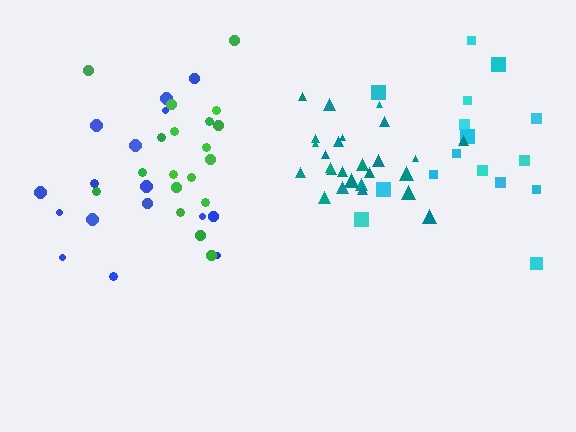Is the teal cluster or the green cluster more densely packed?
Teal.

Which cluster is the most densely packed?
Teal.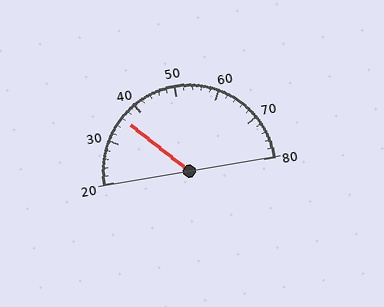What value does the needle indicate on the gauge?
The needle indicates approximately 36.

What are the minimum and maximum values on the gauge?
The gauge ranges from 20 to 80.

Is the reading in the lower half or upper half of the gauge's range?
The reading is in the lower half of the range (20 to 80).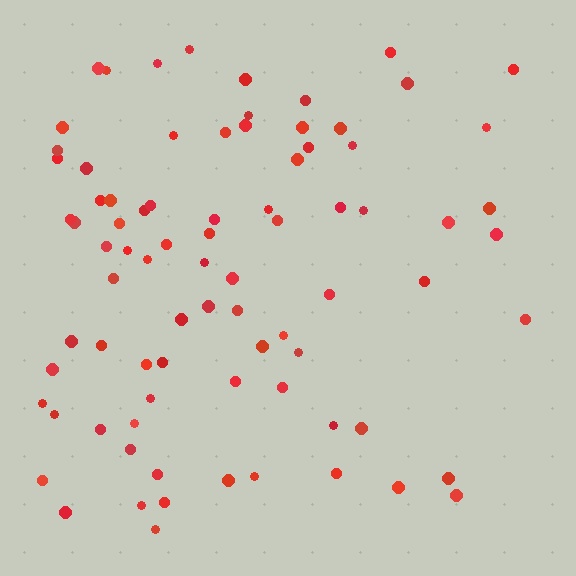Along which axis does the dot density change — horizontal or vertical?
Horizontal.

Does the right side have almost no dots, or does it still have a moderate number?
Still a moderate number, just noticeably fewer than the left.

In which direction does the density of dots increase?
From right to left, with the left side densest.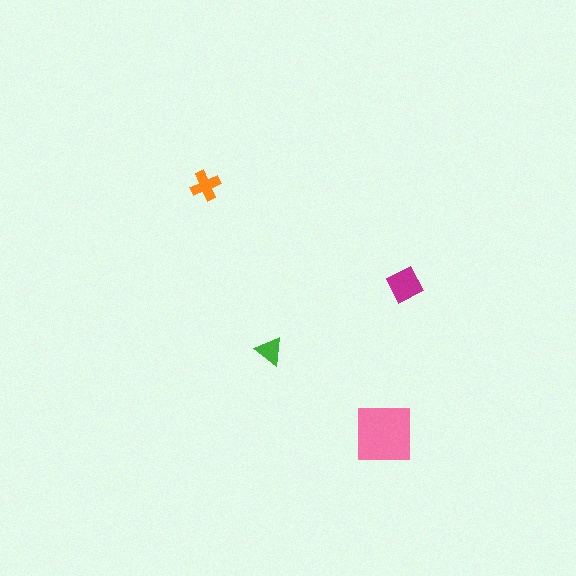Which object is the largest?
The pink square.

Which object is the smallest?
The green triangle.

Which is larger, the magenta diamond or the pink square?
The pink square.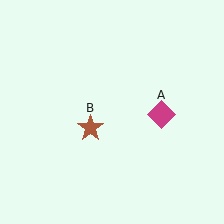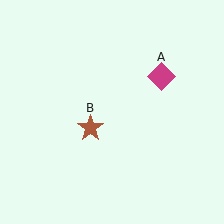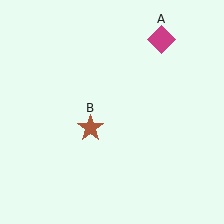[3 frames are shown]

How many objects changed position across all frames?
1 object changed position: magenta diamond (object A).